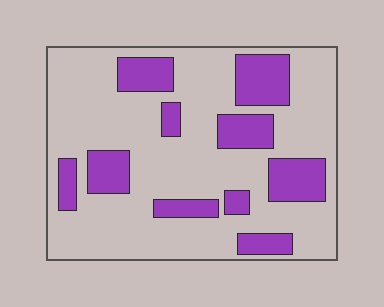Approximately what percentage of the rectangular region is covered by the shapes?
Approximately 25%.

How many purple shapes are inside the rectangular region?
10.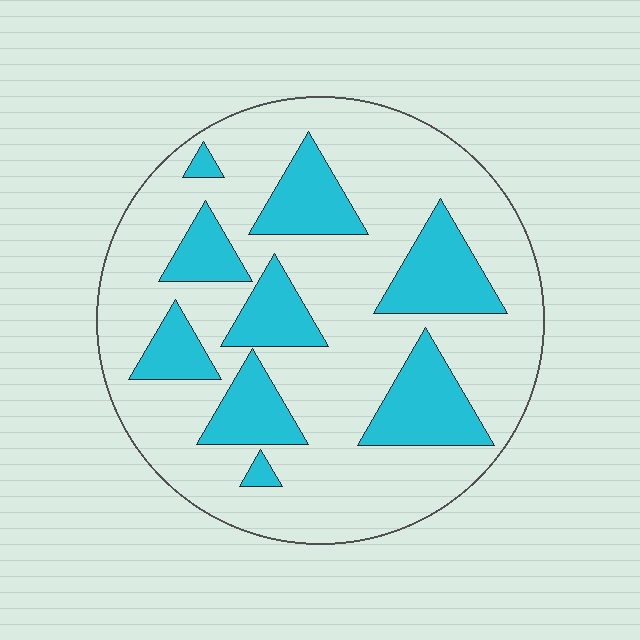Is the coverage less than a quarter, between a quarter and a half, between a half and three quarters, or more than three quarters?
Between a quarter and a half.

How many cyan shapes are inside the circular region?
9.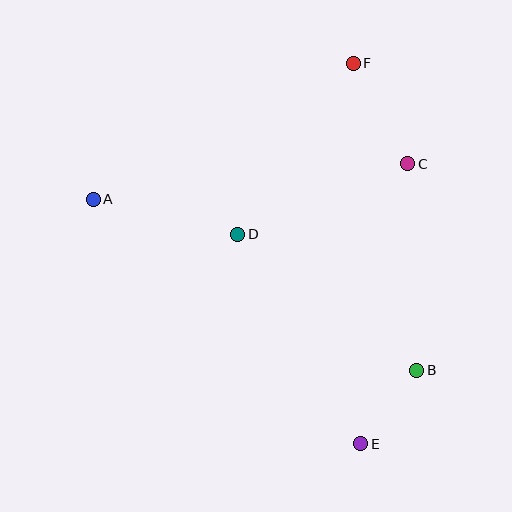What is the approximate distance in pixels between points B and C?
The distance between B and C is approximately 207 pixels.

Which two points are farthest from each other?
Points E and F are farthest from each other.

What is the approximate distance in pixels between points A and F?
The distance between A and F is approximately 293 pixels.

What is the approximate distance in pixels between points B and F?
The distance between B and F is approximately 313 pixels.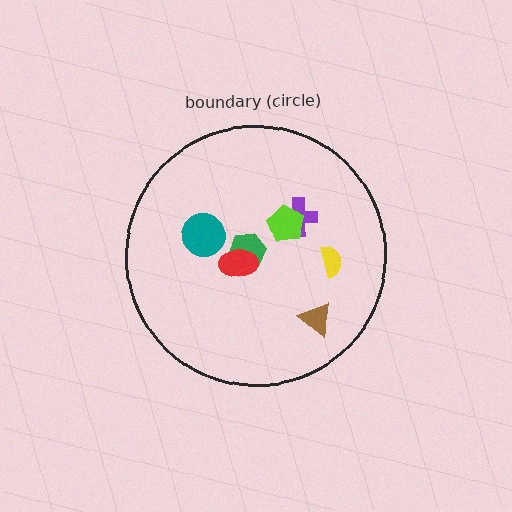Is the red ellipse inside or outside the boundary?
Inside.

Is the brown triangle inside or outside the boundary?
Inside.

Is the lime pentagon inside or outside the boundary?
Inside.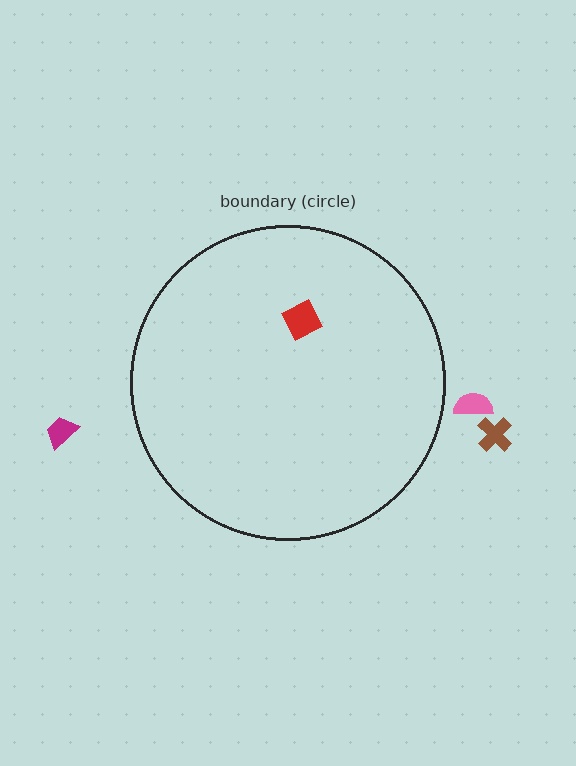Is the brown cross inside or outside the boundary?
Outside.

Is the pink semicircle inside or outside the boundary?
Outside.